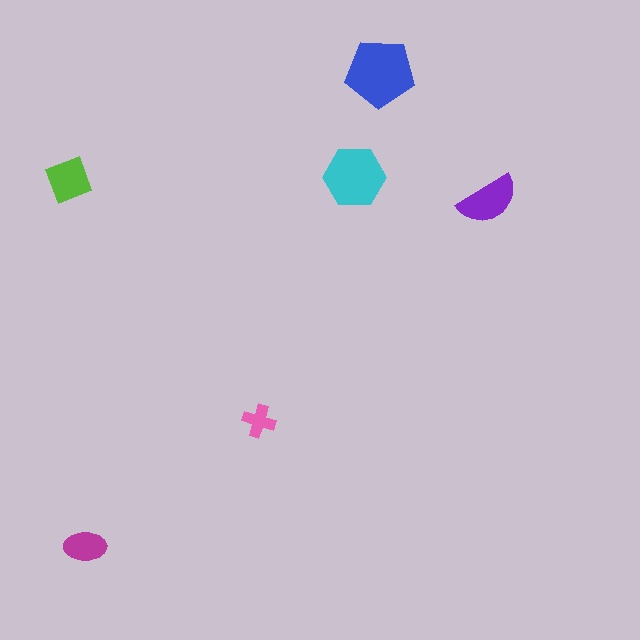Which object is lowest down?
The magenta ellipse is bottommost.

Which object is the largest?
The blue pentagon.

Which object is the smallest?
The pink cross.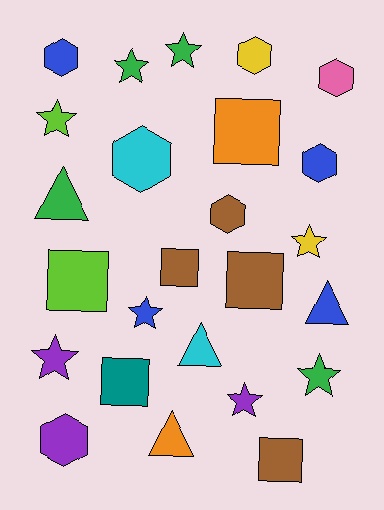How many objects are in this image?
There are 25 objects.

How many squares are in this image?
There are 6 squares.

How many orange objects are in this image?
There are 2 orange objects.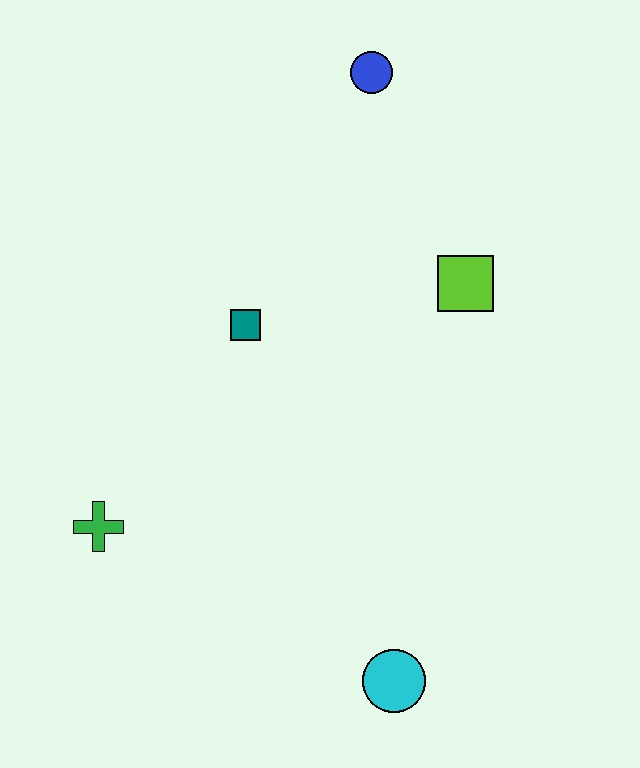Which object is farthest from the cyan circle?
The blue circle is farthest from the cyan circle.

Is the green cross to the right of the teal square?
No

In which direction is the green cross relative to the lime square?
The green cross is to the left of the lime square.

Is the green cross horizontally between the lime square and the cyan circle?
No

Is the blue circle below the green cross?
No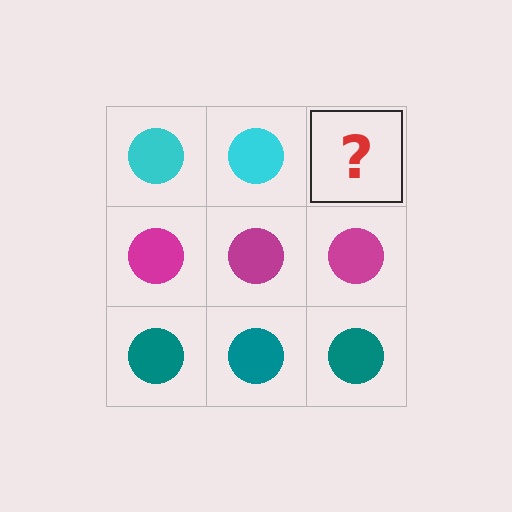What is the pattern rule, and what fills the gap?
The rule is that each row has a consistent color. The gap should be filled with a cyan circle.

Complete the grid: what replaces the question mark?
The question mark should be replaced with a cyan circle.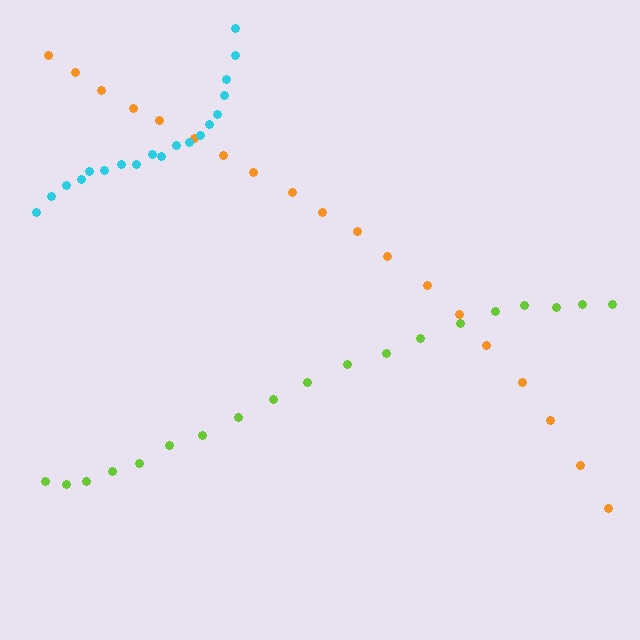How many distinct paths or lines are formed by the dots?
There are 3 distinct paths.